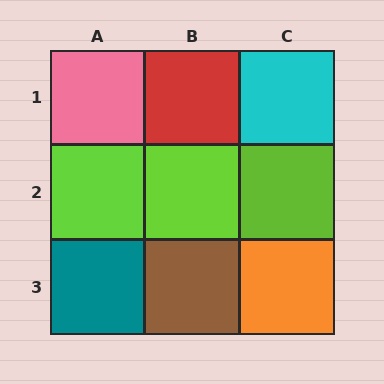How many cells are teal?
1 cell is teal.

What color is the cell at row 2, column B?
Lime.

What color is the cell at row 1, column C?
Cyan.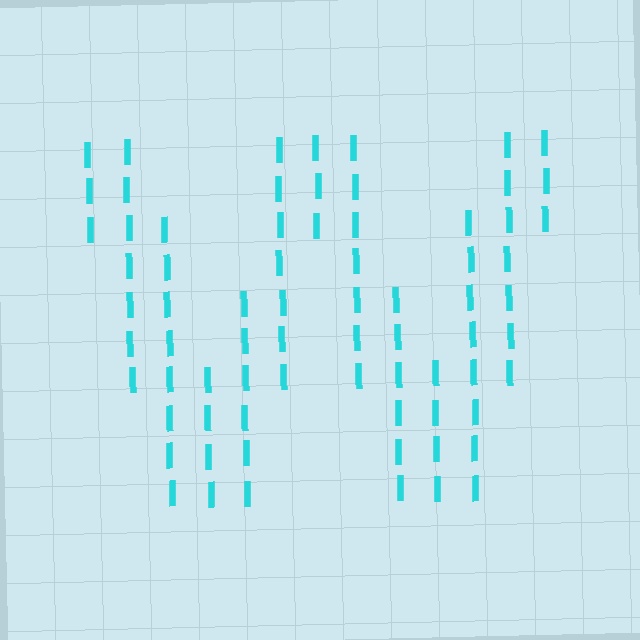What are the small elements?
The small elements are letter I's.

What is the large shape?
The large shape is the letter W.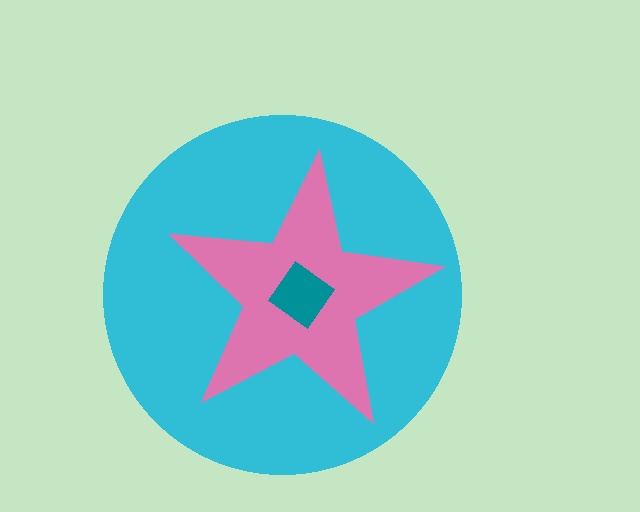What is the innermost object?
The teal diamond.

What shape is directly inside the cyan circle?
The pink star.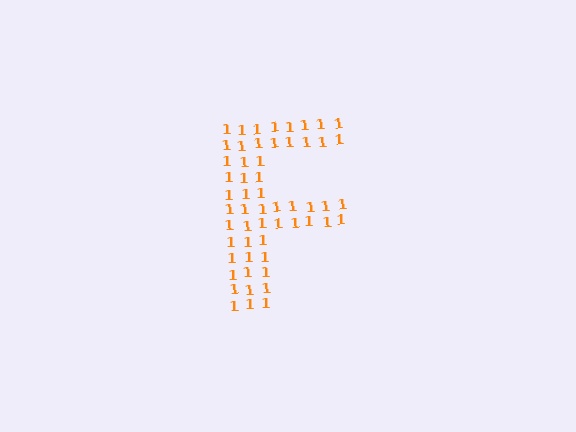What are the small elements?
The small elements are digit 1's.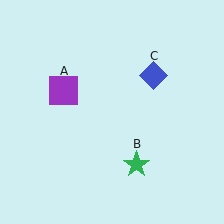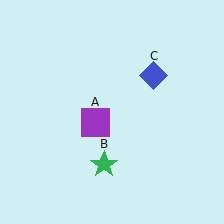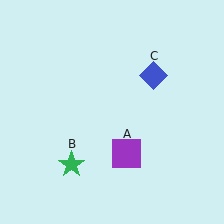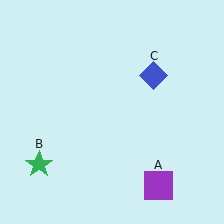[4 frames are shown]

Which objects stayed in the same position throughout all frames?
Blue diamond (object C) remained stationary.